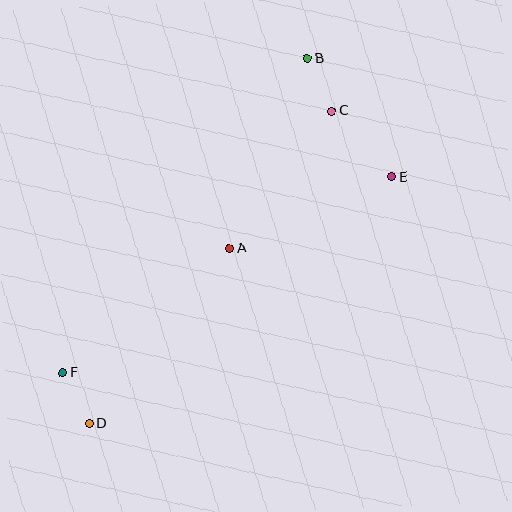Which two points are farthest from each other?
Points B and D are farthest from each other.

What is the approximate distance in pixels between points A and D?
The distance between A and D is approximately 224 pixels.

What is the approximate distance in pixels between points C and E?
The distance between C and E is approximately 89 pixels.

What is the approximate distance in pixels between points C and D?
The distance between C and D is approximately 396 pixels.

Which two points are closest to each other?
Points D and F are closest to each other.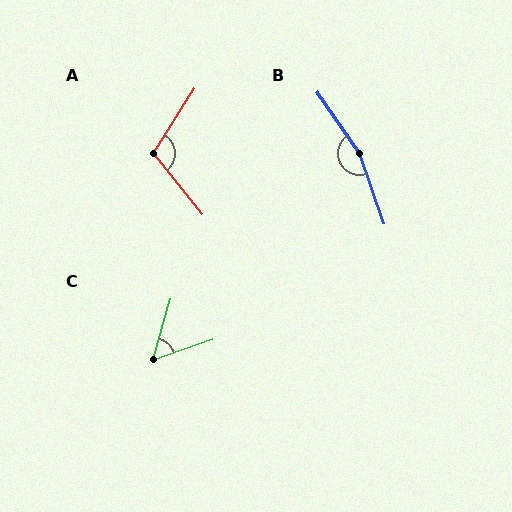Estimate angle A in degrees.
Approximately 109 degrees.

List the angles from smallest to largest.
C (55°), A (109°), B (165°).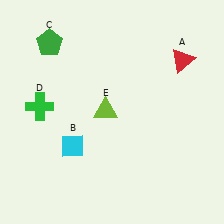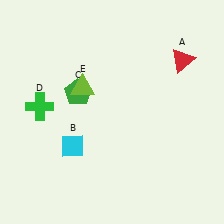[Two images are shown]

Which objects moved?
The objects that moved are: the green pentagon (C), the lime triangle (E).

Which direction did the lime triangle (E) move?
The lime triangle (E) moved up.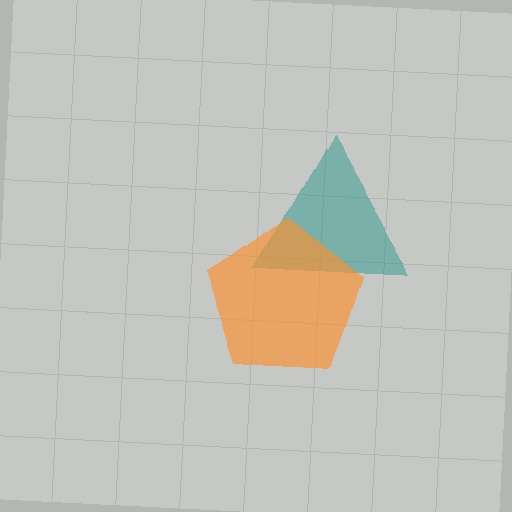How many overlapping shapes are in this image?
There are 2 overlapping shapes in the image.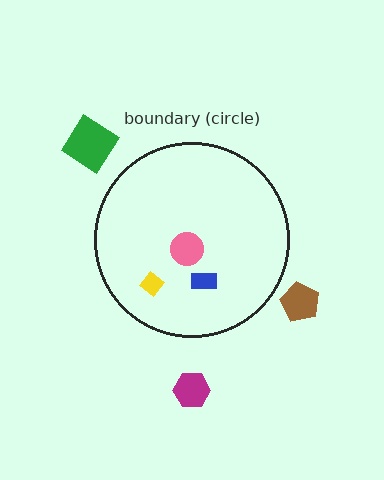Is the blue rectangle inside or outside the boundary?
Inside.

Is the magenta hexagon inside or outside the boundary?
Outside.